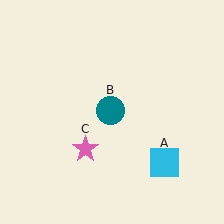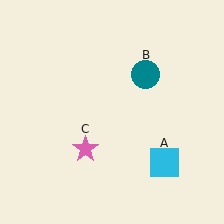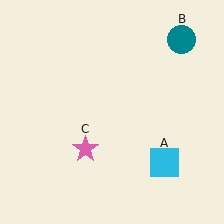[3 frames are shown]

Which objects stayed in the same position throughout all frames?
Cyan square (object A) and pink star (object C) remained stationary.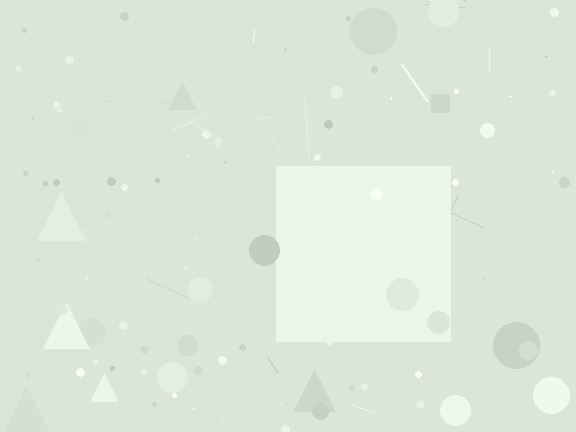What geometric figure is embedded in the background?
A square is embedded in the background.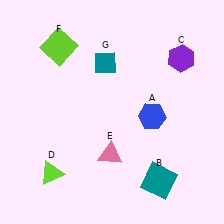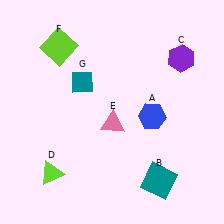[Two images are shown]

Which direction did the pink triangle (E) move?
The pink triangle (E) moved up.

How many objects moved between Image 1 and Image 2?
2 objects moved between the two images.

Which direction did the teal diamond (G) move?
The teal diamond (G) moved left.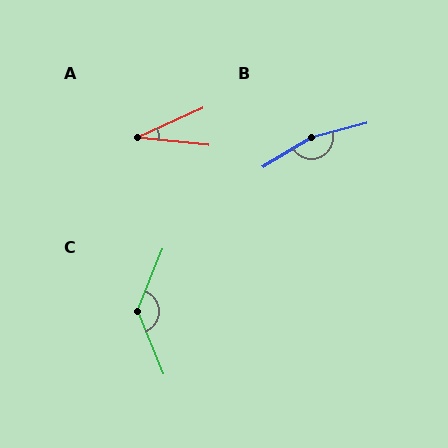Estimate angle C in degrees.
Approximately 136 degrees.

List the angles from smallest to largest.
A (31°), C (136°), B (163°).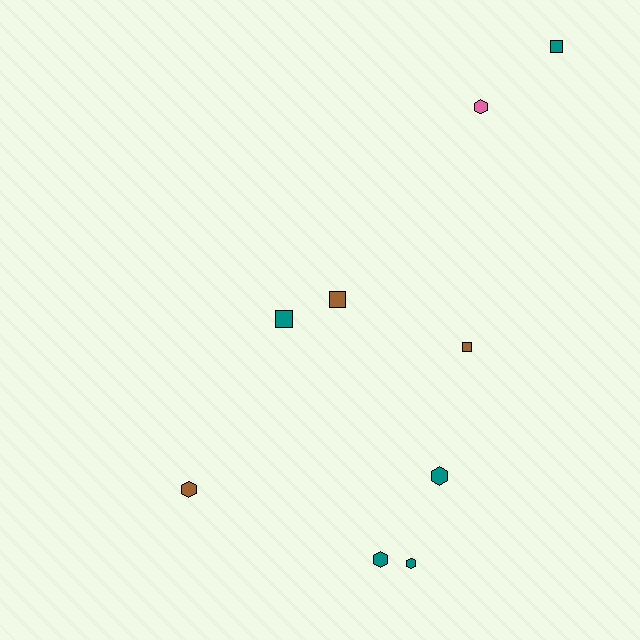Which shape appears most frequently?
Hexagon, with 5 objects.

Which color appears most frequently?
Teal, with 5 objects.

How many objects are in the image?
There are 9 objects.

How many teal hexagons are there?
There are 3 teal hexagons.